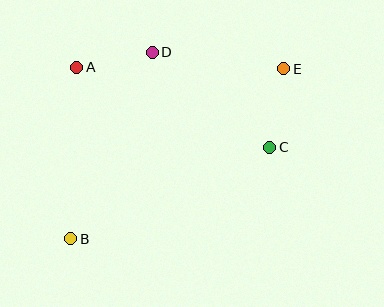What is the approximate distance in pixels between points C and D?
The distance between C and D is approximately 151 pixels.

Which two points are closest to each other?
Points A and D are closest to each other.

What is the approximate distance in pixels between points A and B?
The distance between A and B is approximately 172 pixels.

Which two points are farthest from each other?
Points B and E are farthest from each other.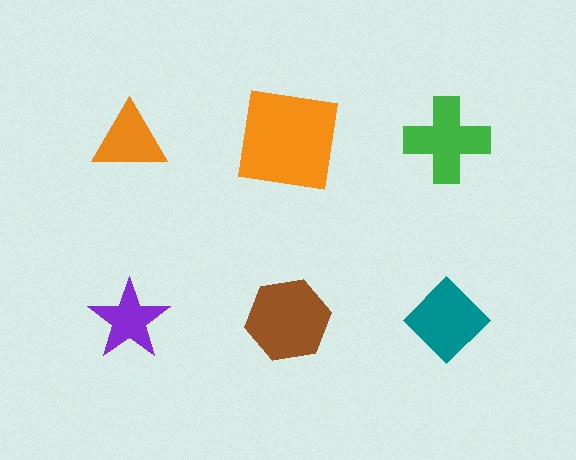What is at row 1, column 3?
A green cross.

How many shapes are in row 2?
3 shapes.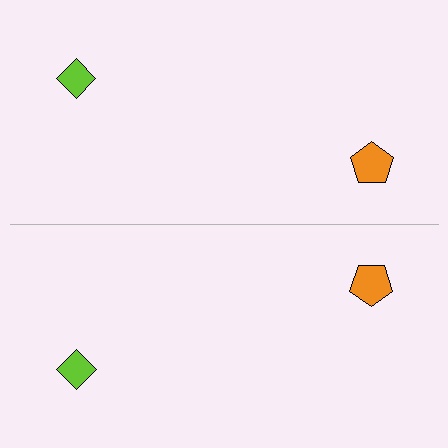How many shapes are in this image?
There are 4 shapes in this image.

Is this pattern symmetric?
Yes, this pattern has bilateral (reflection) symmetry.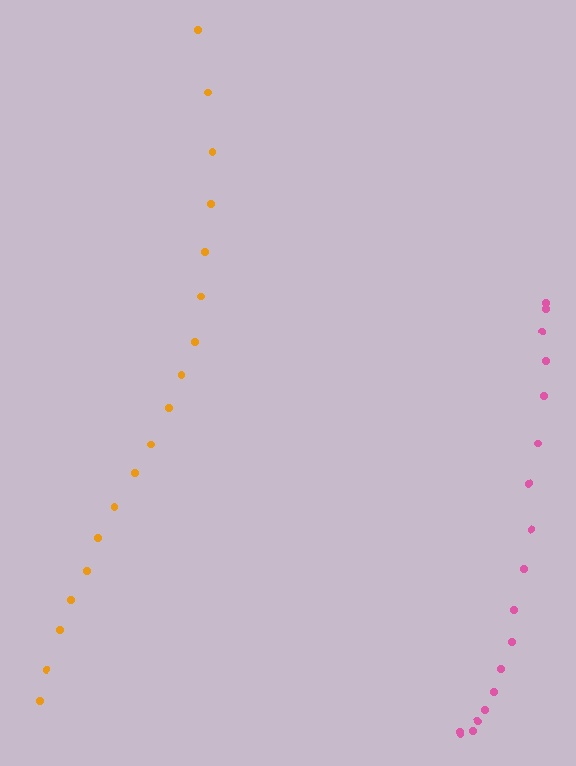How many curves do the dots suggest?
There are 2 distinct paths.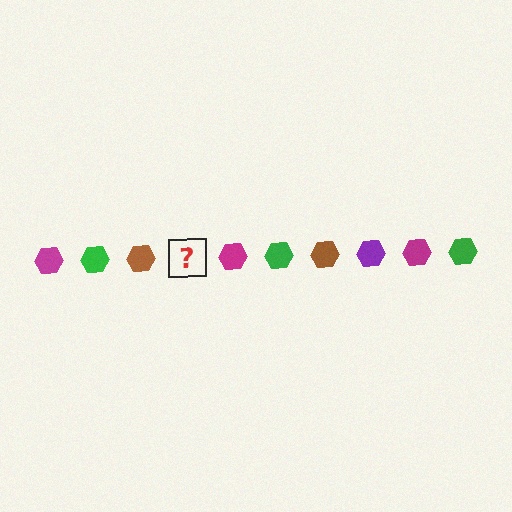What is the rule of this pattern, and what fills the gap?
The rule is that the pattern cycles through magenta, green, brown, purple hexagons. The gap should be filled with a purple hexagon.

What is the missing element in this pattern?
The missing element is a purple hexagon.